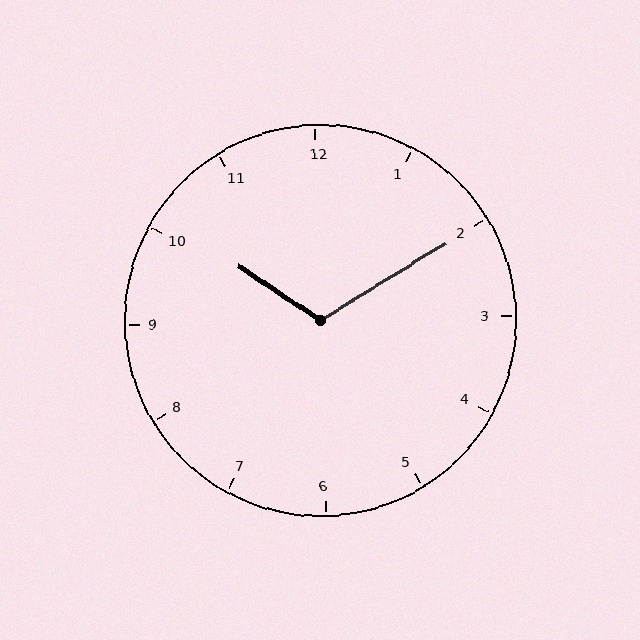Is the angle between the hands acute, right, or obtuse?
It is obtuse.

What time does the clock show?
10:10.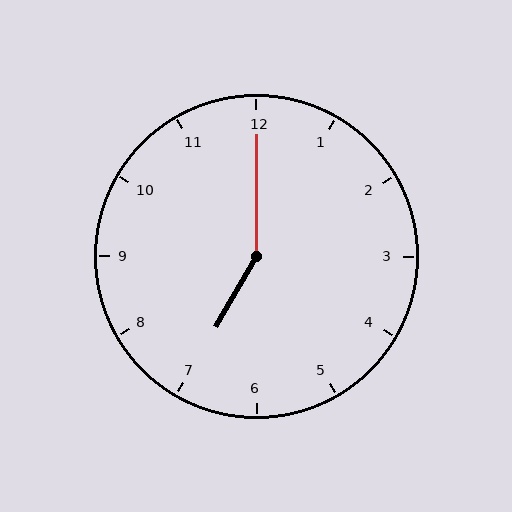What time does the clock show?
7:00.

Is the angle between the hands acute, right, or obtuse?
It is obtuse.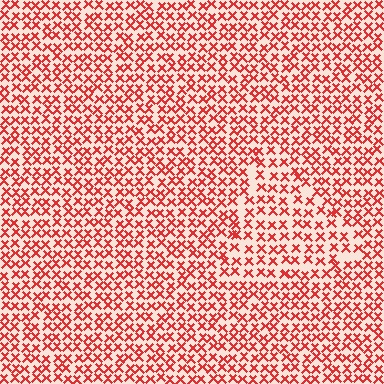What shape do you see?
I see a triangle.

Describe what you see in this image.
The image contains small red elements arranged at two different densities. A triangle-shaped region is visible where the elements are less densely packed than the surrounding area.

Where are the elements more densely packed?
The elements are more densely packed outside the triangle boundary.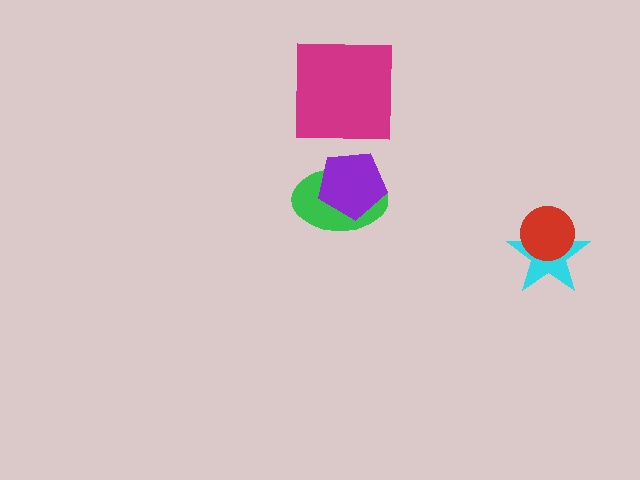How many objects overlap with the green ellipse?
1 object overlaps with the green ellipse.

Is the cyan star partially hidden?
Yes, it is partially covered by another shape.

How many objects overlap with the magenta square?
0 objects overlap with the magenta square.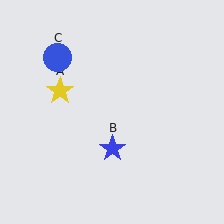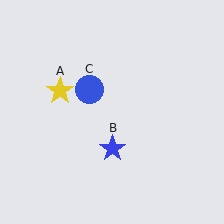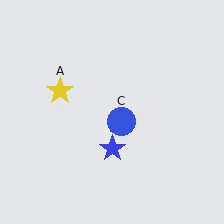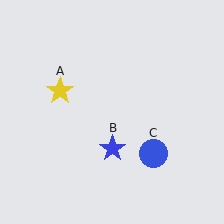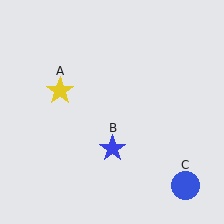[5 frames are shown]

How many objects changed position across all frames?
1 object changed position: blue circle (object C).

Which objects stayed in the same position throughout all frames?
Yellow star (object A) and blue star (object B) remained stationary.